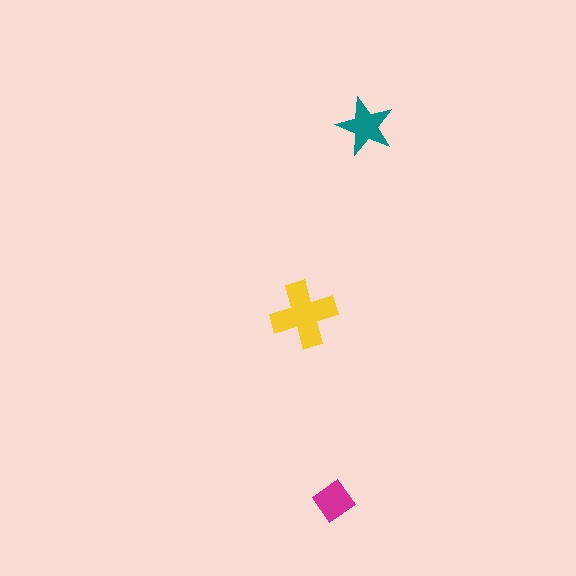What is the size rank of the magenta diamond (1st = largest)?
3rd.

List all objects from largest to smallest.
The yellow cross, the teal star, the magenta diamond.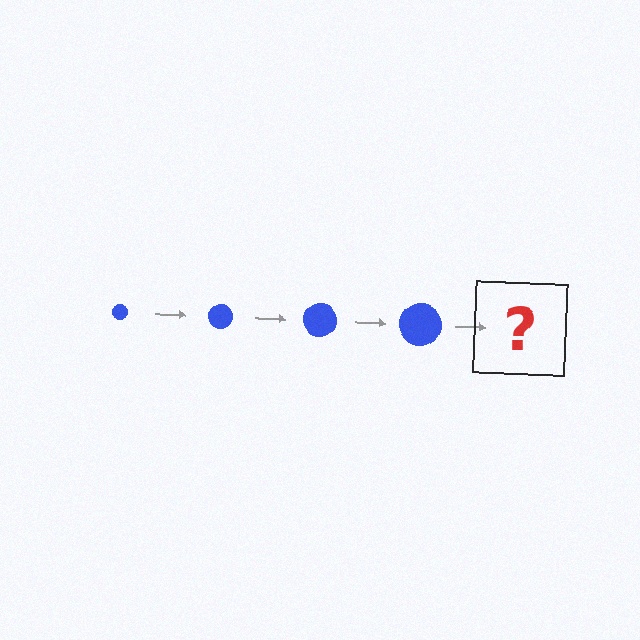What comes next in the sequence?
The next element should be a blue circle, larger than the previous one.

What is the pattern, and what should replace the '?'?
The pattern is that the circle gets progressively larger each step. The '?' should be a blue circle, larger than the previous one.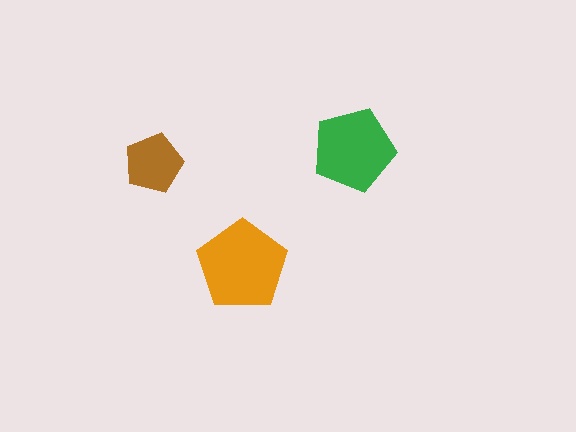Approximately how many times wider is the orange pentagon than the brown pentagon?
About 1.5 times wider.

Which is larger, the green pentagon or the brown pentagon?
The green one.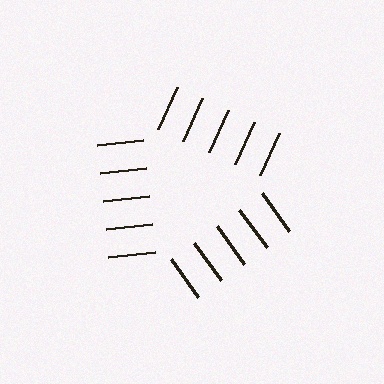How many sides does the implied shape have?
3 sides — the line-ends trace a triangle.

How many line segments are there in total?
15 — 5 along each of the 3 edges.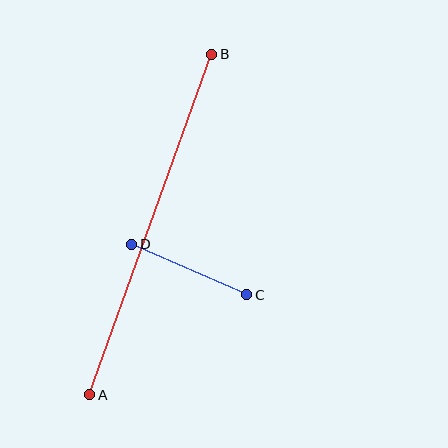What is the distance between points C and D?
The distance is approximately 126 pixels.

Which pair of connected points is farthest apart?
Points A and B are farthest apart.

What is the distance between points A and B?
The distance is approximately 362 pixels.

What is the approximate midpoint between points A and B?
The midpoint is at approximately (151, 224) pixels.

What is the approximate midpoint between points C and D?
The midpoint is at approximately (189, 269) pixels.